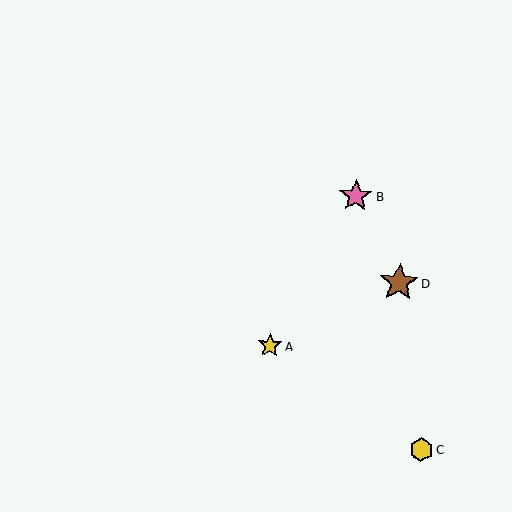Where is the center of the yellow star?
The center of the yellow star is at (270, 345).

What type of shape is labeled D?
Shape D is a brown star.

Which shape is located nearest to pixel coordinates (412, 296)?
The brown star (labeled D) at (399, 283) is nearest to that location.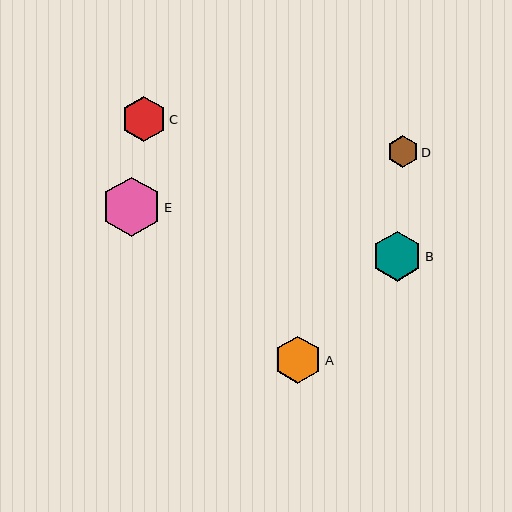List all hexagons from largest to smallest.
From largest to smallest: E, B, A, C, D.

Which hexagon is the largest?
Hexagon E is the largest with a size of approximately 60 pixels.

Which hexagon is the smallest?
Hexagon D is the smallest with a size of approximately 31 pixels.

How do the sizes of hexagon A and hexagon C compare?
Hexagon A and hexagon C are approximately the same size.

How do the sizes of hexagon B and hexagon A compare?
Hexagon B and hexagon A are approximately the same size.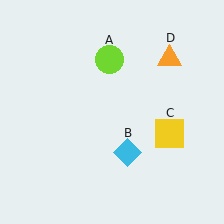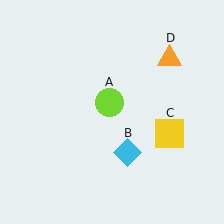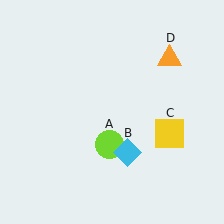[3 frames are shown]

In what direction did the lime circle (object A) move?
The lime circle (object A) moved down.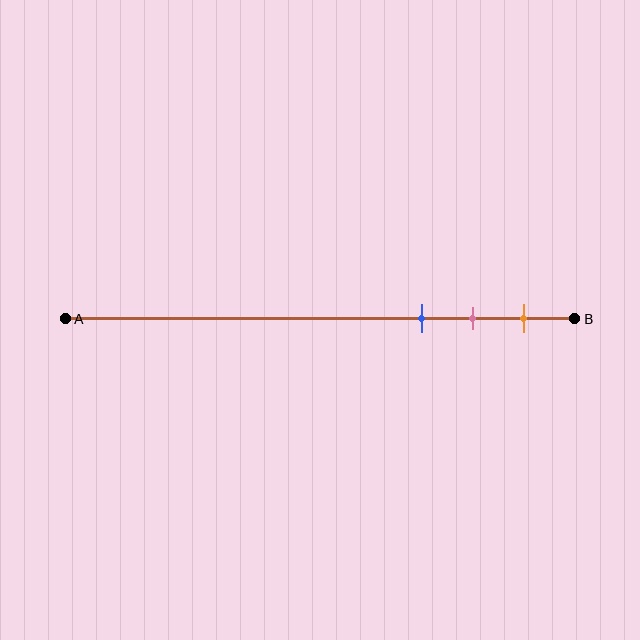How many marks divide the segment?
There are 3 marks dividing the segment.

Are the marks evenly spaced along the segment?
Yes, the marks are approximately evenly spaced.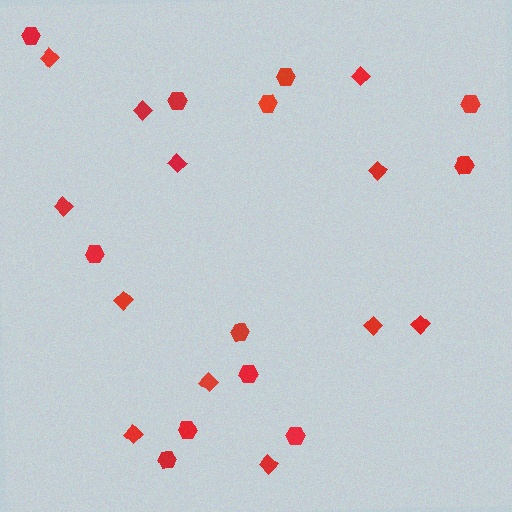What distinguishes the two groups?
There are 2 groups: one group of hexagons (12) and one group of diamonds (12).